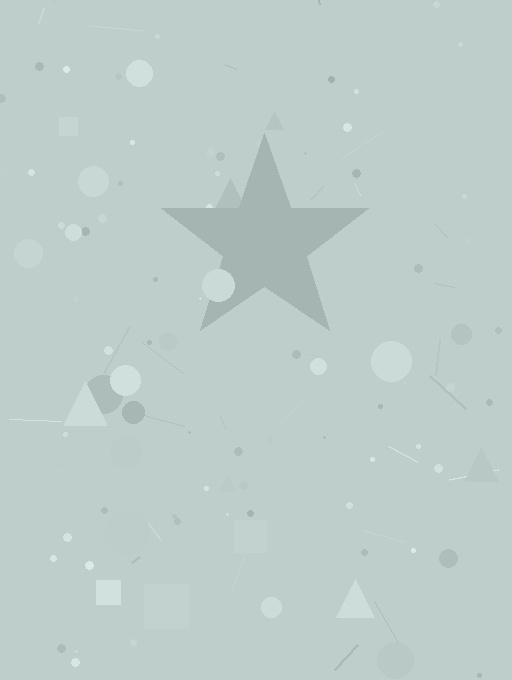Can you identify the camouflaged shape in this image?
The camouflaged shape is a star.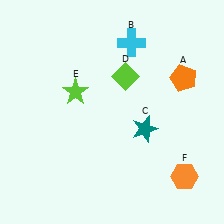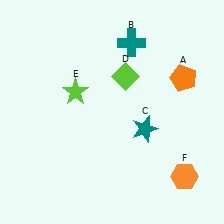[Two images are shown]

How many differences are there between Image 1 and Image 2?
There is 1 difference between the two images.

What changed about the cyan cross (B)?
In Image 1, B is cyan. In Image 2, it changed to teal.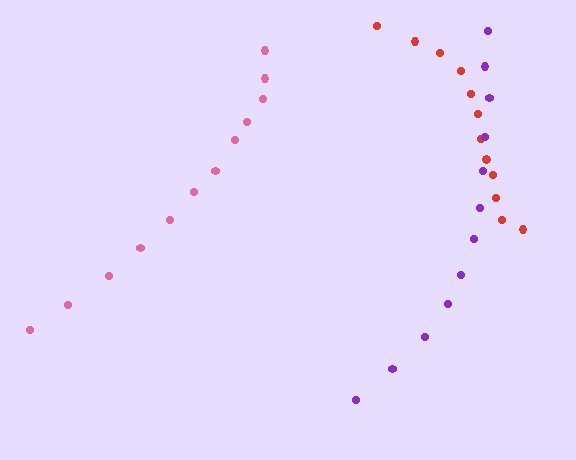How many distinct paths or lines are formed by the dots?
There are 3 distinct paths.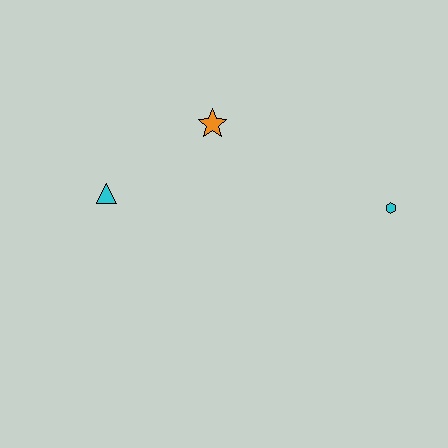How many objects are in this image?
There are 3 objects.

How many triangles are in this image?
There is 1 triangle.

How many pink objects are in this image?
There are no pink objects.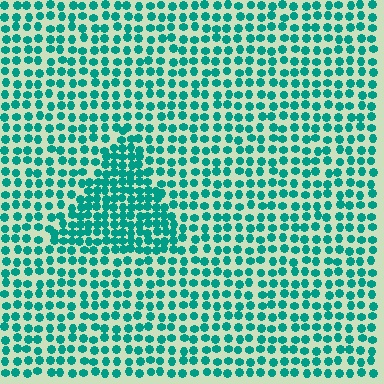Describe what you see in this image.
The image contains small teal elements arranged at two different densities. A triangle-shaped region is visible where the elements are more densely packed than the surrounding area.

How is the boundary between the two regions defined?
The boundary is defined by a change in element density (approximately 1.7x ratio). All elements are the same color, size, and shape.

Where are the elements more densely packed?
The elements are more densely packed inside the triangle boundary.